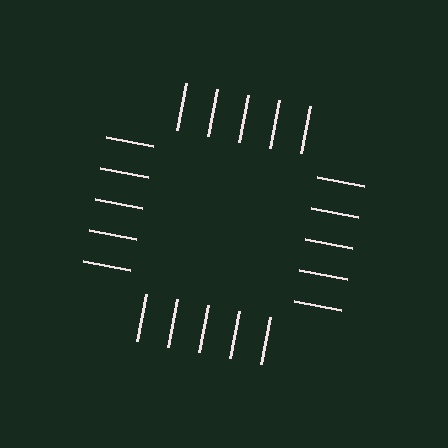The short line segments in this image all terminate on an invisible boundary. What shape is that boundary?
An illusory square — the line segments terminate on its edges but no continuous stroke is drawn.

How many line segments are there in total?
20 — 5 along each of the 4 edges.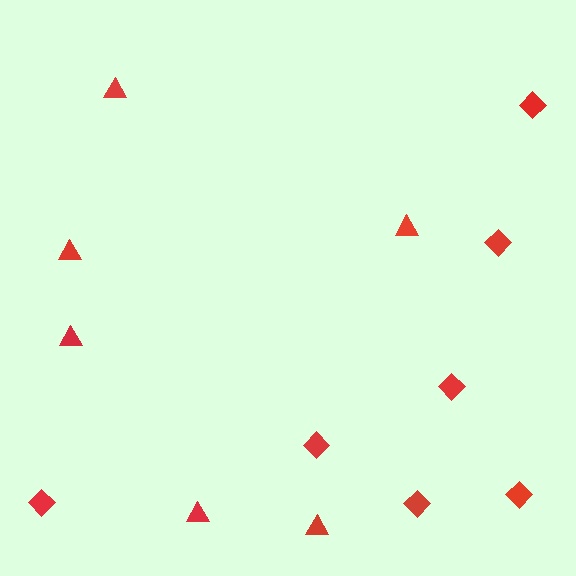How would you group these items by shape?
There are 2 groups: one group of triangles (6) and one group of diamonds (7).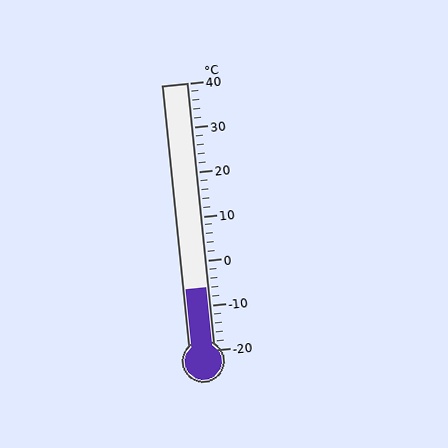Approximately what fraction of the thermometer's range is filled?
The thermometer is filled to approximately 25% of its range.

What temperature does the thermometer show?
The thermometer shows approximately -6°C.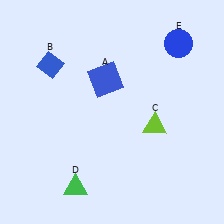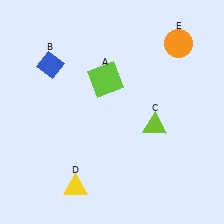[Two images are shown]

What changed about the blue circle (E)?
In Image 1, E is blue. In Image 2, it changed to orange.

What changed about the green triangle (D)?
In Image 1, D is green. In Image 2, it changed to yellow.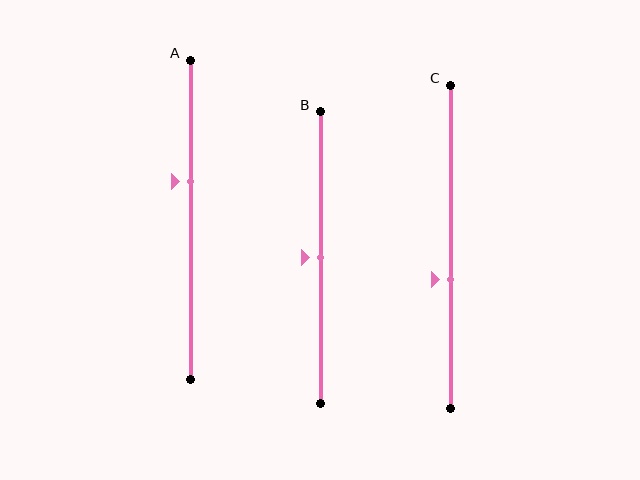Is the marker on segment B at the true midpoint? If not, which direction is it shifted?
Yes, the marker on segment B is at the true midpoint.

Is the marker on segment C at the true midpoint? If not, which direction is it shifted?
No, the marker on segment C is shifted downward by about 10% of the segment length.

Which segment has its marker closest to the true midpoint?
Segment B has its marker closest to the true midpoint.